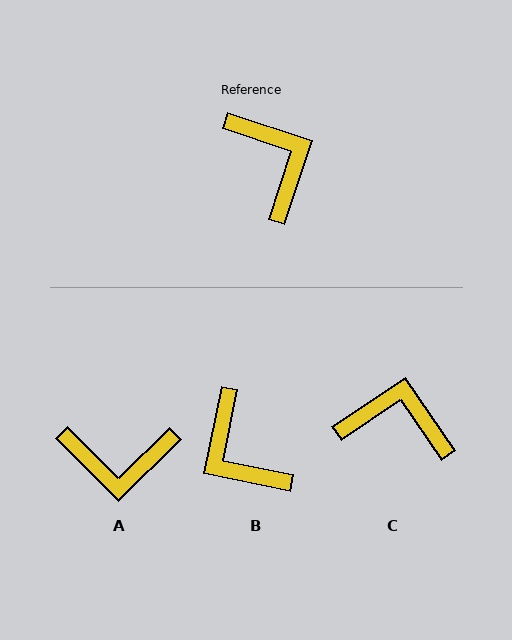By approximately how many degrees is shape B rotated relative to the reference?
Approximately 173 degrees clockwise.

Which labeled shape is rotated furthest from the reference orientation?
B, about 173 degrees away.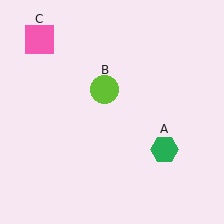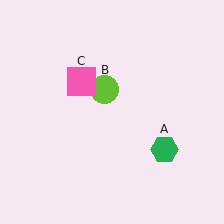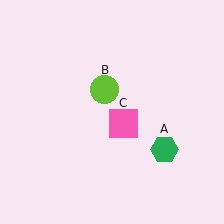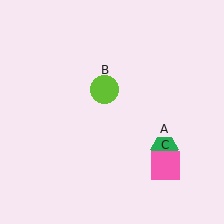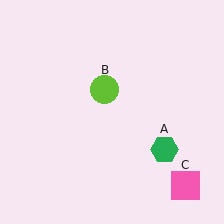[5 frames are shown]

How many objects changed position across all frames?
1 object changed position: pink square (object C).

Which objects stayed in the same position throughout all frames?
Green hexagon (object A) and lime circle (object B) remained stationary.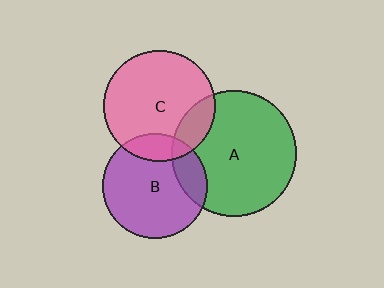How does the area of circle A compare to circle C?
Approximately 1.3 times.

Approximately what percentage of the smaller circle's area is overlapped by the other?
Approximately 20%.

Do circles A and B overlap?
Yes.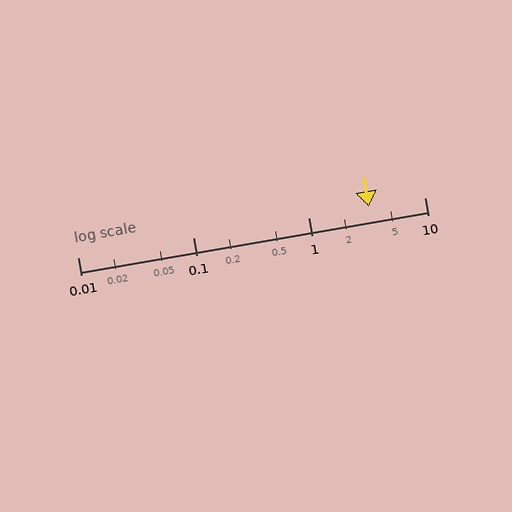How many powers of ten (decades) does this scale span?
The scale spans 3 decades, from 0.01 to 10.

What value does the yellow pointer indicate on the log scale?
The pointer indicates approximately 3.3.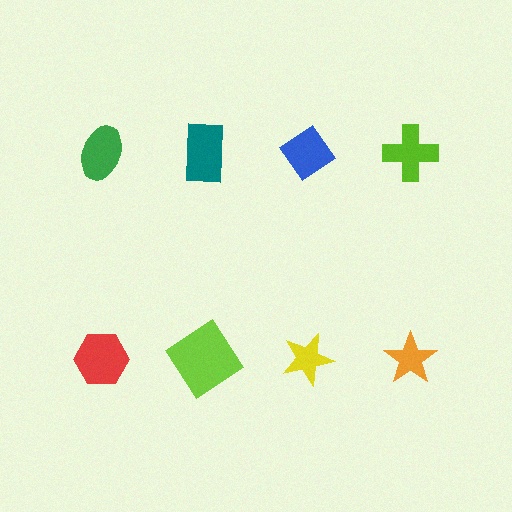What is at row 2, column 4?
An orange star.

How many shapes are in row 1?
4 shapes.